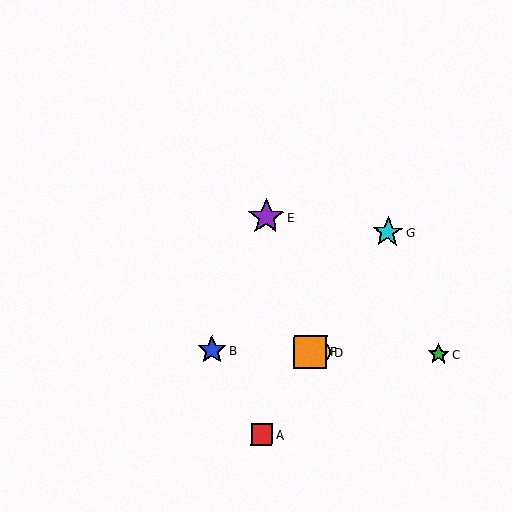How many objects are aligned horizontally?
4 objects (B, C, D, F) are aligned horizontally.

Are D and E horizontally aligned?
No, D is at y≈352 and E is at y≈217.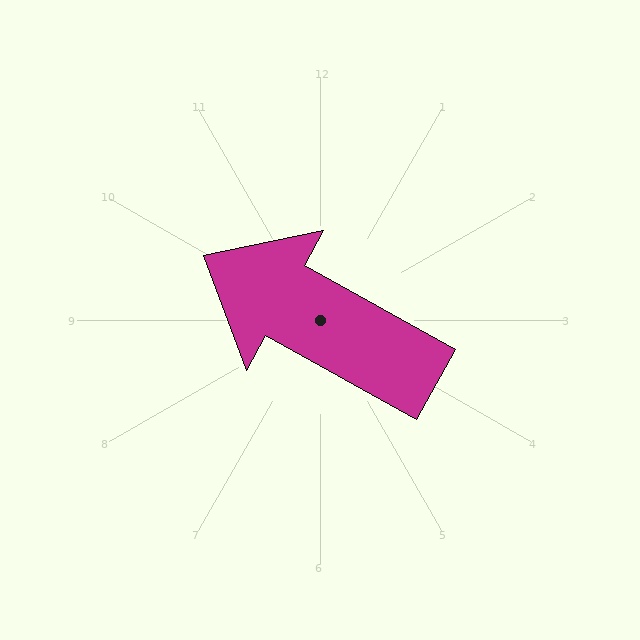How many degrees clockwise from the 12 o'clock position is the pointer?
Approximately 299 degrees.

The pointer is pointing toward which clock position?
Roughly 10 o'clock.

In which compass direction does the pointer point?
Northwest.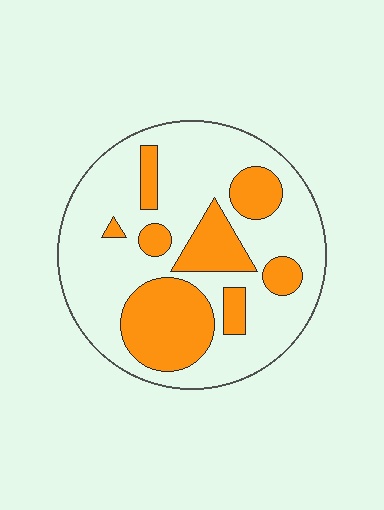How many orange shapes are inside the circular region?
8.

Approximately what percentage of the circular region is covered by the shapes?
Approximately 30%.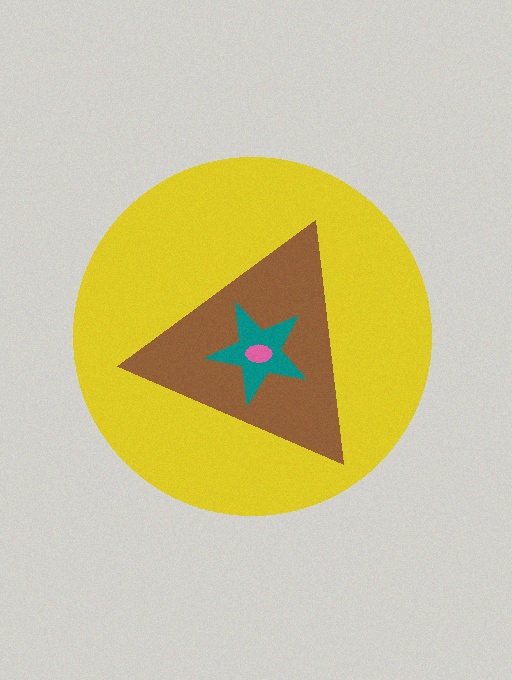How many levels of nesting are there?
4.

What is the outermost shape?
The yellow circle.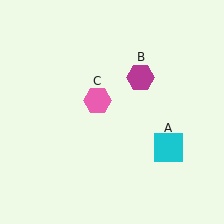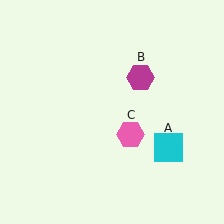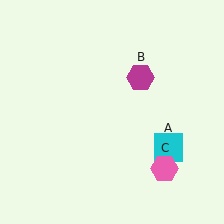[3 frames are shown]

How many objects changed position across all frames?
1 object changed position: pink hexagon (object C).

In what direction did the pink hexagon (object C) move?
The pink hexagon (object C) moved down and to the right.